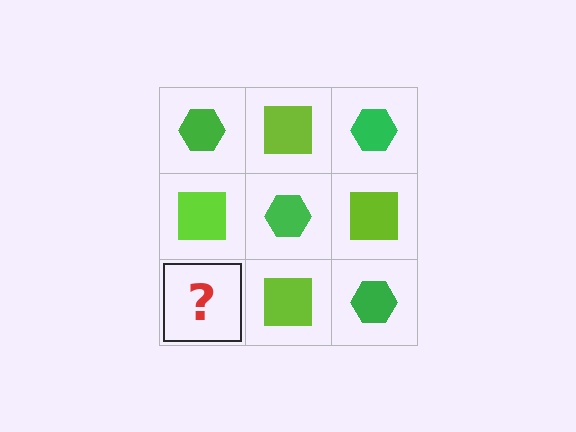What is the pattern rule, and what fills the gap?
The rule is that it alternates green hexagon and lime square in a checkerboard pattern. The gap should be filled with a green hexagon.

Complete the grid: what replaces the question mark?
The question mark should be replaced with a green hexagon.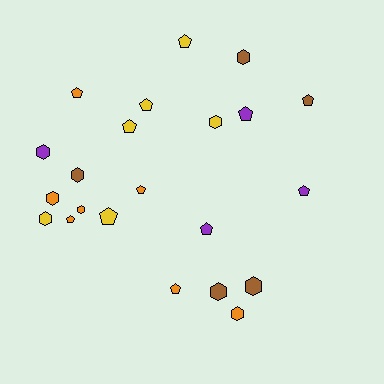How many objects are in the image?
There are 22 objects.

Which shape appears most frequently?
Pentagon, with 12 objects.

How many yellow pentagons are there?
There are 4 yellow pentagons.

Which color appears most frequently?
Orange, with 7 objects.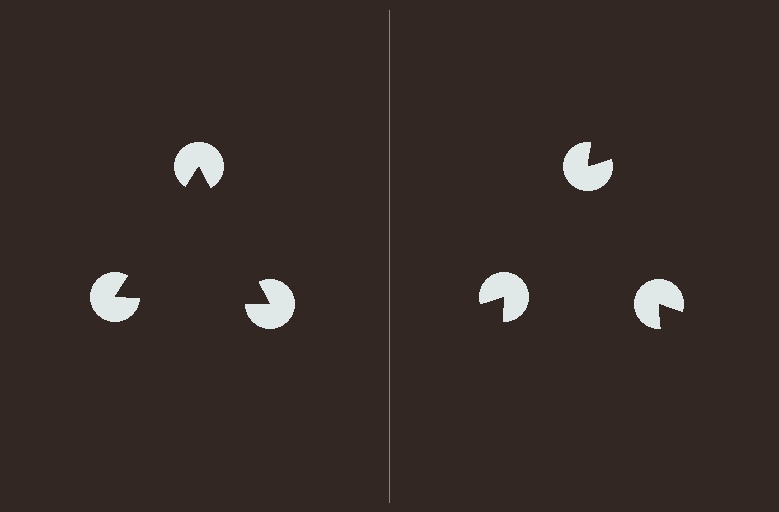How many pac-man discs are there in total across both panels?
6 — 3 on each side.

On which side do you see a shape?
An illusory triangle appears on the left side. On the right side the wedge cuts are rotated, so no coherent shape forms.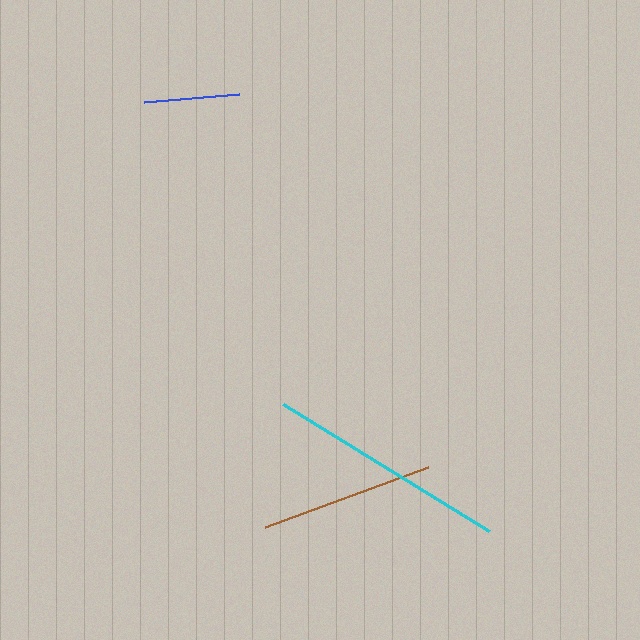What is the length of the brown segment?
The brown segment is approximately 174 pixels long.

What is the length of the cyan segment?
The cyan segment is approximately 242 pixels long.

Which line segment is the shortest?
The blue line is the shortest at approximately 95 pixels.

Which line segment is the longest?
The cyan line is the longest at approximately 242 pixels.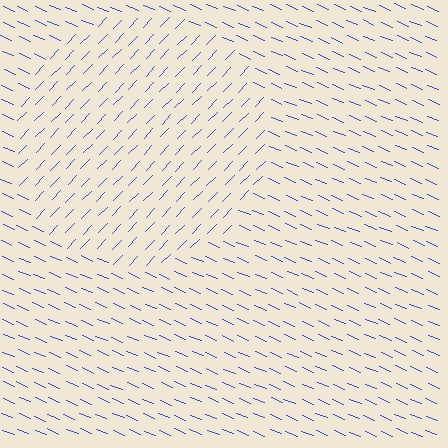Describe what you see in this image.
The image is filled with small blue line segments. A circle region in the image has lines oriented differently from the surrounding lines, creating a visible texture boundary.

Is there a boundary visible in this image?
Yes, there is a texture boundary formed by a change in line orientation.